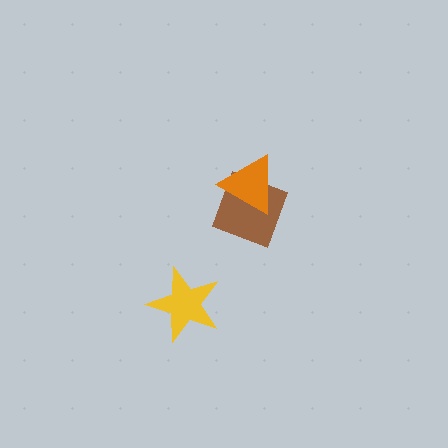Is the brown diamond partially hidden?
Yes, it is partially covered by another shape.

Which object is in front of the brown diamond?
The orange triangle is in front of the brown diamond.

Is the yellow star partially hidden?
No, no other shape covers it.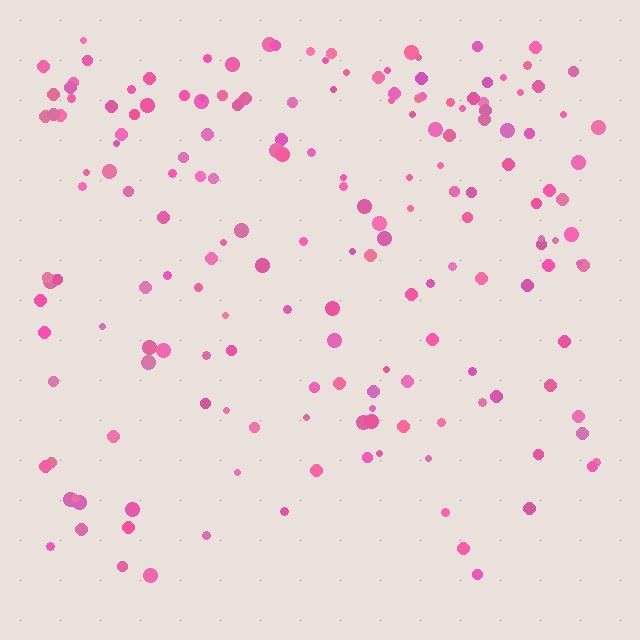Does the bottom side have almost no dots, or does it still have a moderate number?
Still a moderate number, just noticeably fewer than the top.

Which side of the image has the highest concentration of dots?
The top.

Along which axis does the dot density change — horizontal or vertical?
Vertical.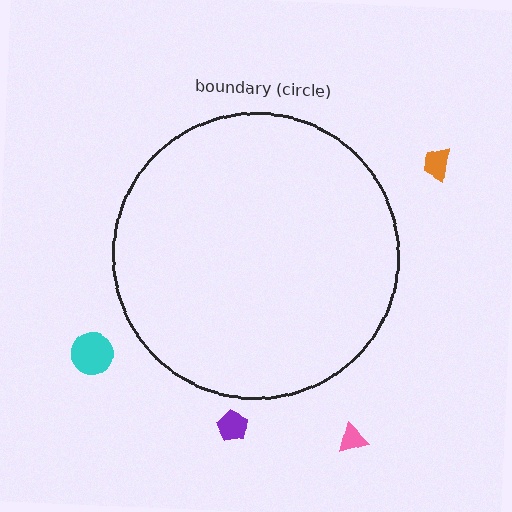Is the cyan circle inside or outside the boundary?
Outside.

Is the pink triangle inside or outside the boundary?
Outside.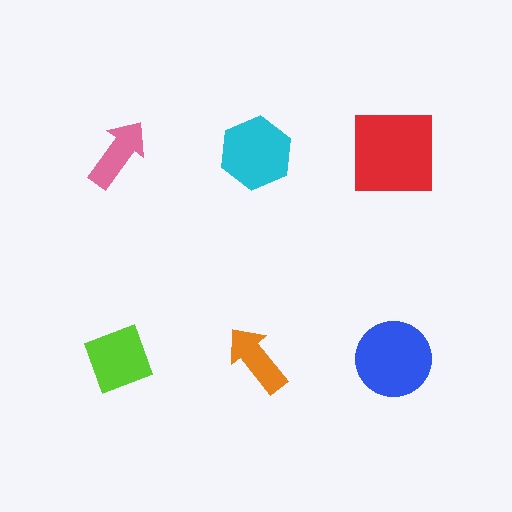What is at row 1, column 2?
A cyan hexagon.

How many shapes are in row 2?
3 shapes.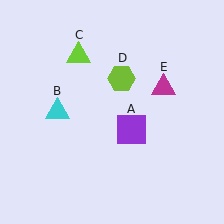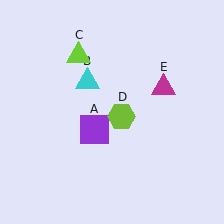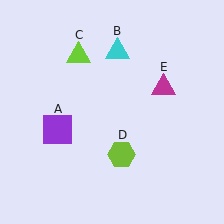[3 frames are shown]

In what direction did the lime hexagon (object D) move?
The lime hexagon (object D) moved down.